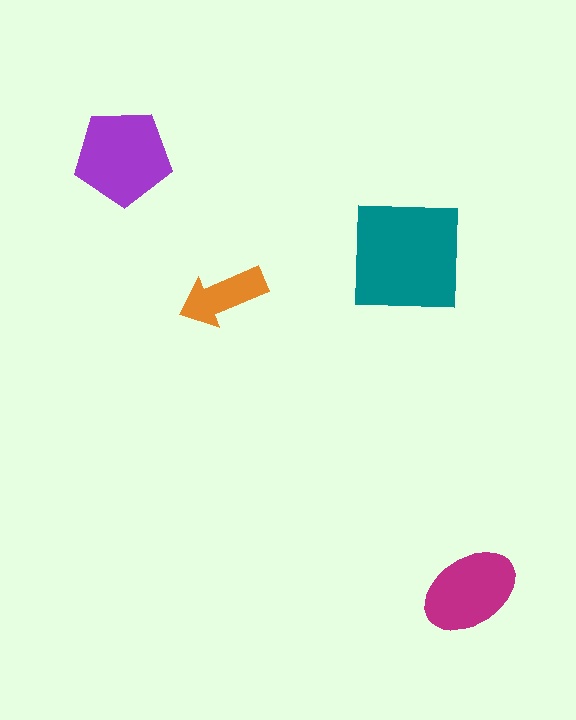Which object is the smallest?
The orange arrow.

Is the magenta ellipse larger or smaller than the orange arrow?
Larger.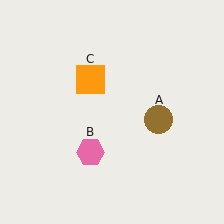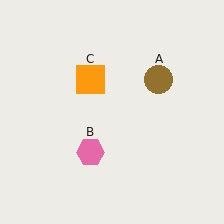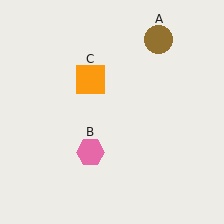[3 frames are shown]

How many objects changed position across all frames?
1 object changed position: brown circle (object A).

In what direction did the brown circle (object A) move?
The brown circle (object A) moved up.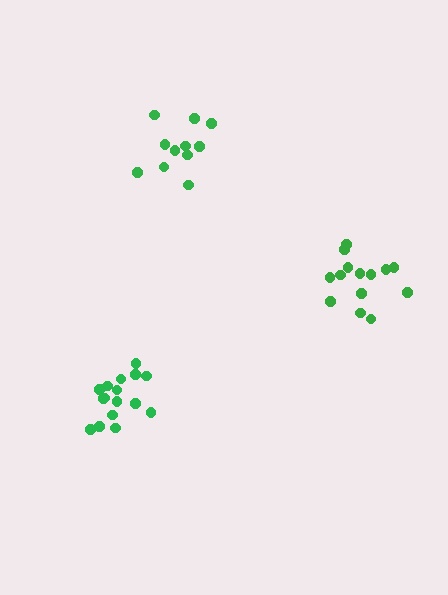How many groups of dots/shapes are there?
There are 3 groups.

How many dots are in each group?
Group 1: 14 dots, Group 2: 17 dots, Group 3: 11 dots (42 total).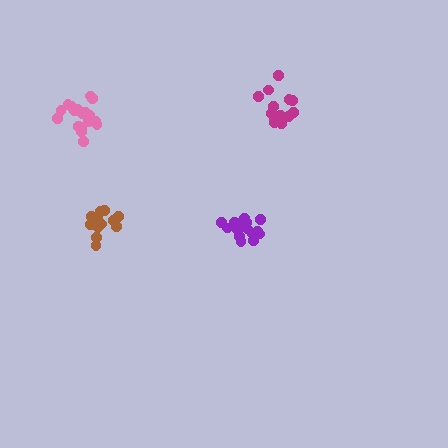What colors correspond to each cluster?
The clusters are colored: purple, brown, pink, magenta.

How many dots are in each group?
Group 1: 16 dots, Group 2: 14 dots, Group 3: 18 dots, Group 4: 13 dots (61 total).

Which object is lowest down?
The purple cluster is bottommost.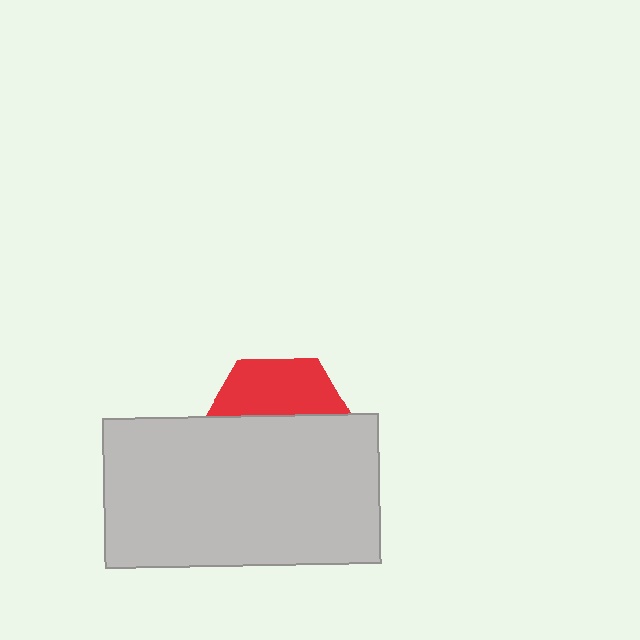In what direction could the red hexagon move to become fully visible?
The red hexagon could move up. That would shift it out from behind the light gray rectangle entirely.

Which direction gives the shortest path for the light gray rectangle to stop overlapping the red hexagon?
Moving down gives the shortest separation.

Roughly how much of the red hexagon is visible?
A small part of it is visible (roughly 37%).